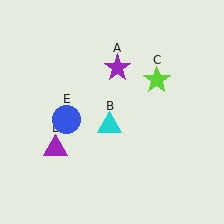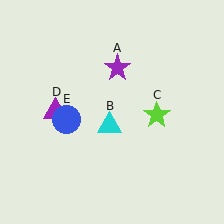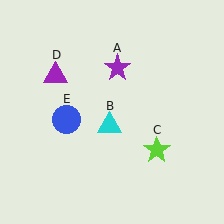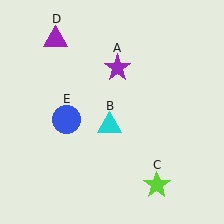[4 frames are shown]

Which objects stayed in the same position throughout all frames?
Purple star (object A) and cyan triangle (object B) and blue circle (object E) remained stationary.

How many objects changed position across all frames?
2 objects changed position: lime star (object C), purple triangle (object D).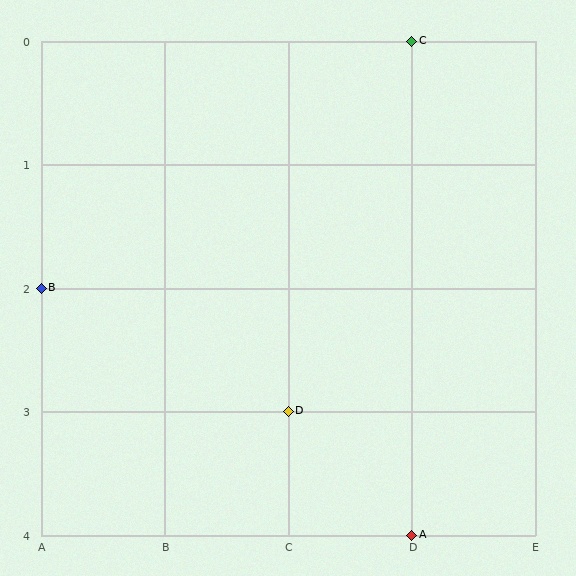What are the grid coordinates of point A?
Point A is at grid coordinates (D, 4).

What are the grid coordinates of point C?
Point C is at grid coordinates (D, 0).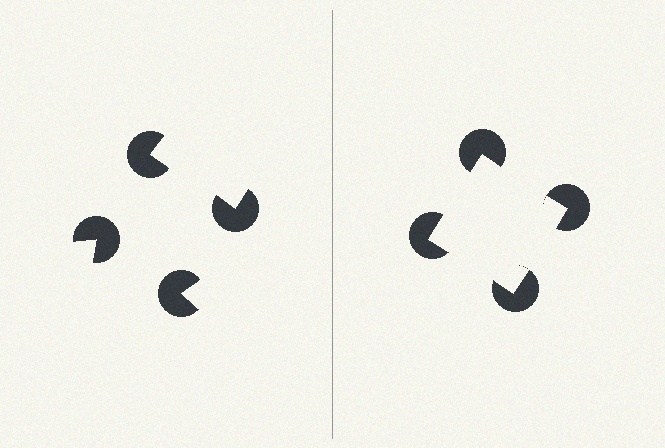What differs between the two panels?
The pac-man discs are positioned identically on both sides; only the wedge orientations differ. On the right they align to a square; on the left they are misaligned.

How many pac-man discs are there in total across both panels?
8 — 4 on each side.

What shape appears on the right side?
An illusory square.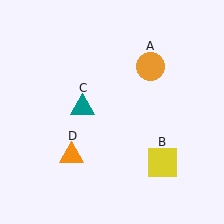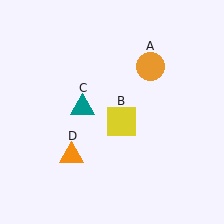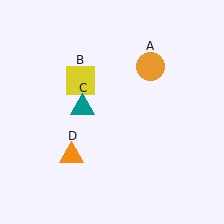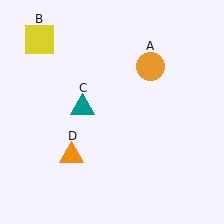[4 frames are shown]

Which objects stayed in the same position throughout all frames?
Orange circle (object A) and teal triangle (object C) and orange triangle (object D) remained stationary.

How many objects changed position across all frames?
1 object changed position: yellow square (object B).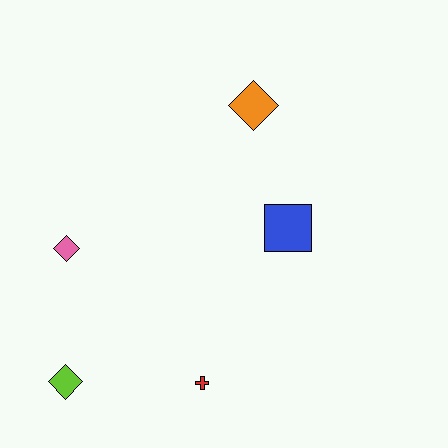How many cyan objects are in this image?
There are no cyan objects.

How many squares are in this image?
There is 1 square.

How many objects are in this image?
There are 5 objects.